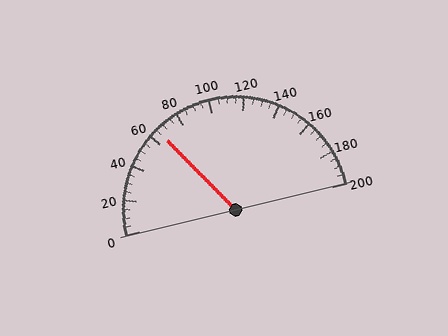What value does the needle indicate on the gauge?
The needle indicates approximately 65.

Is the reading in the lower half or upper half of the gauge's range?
The reading is in the lower half of the range (0 to 200).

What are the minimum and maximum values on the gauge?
The gauge ranges from 0 to 200.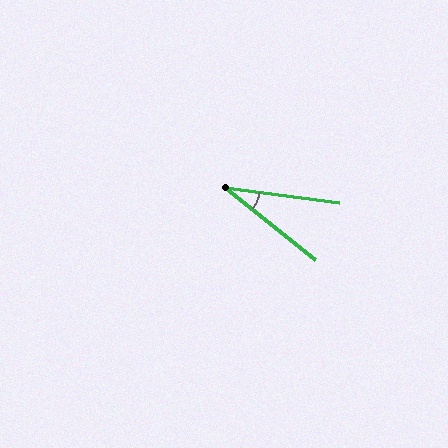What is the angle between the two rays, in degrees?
Approximately 31 degrees.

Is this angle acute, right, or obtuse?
It is acute.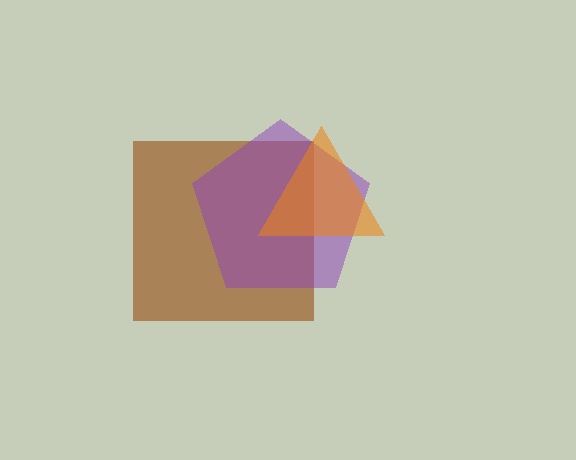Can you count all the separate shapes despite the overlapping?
Yes, there are 3 separate shapes.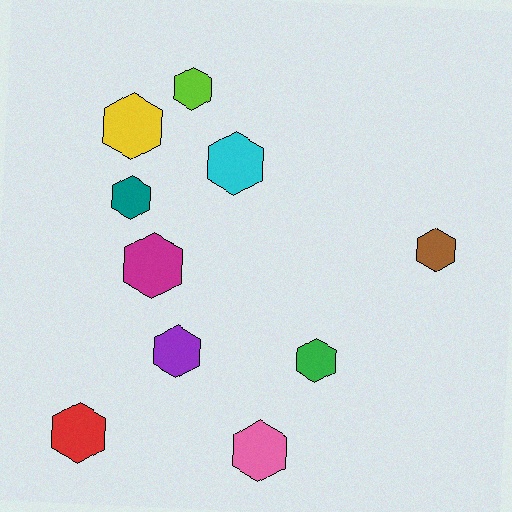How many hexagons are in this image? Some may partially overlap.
There are 10 hexagons.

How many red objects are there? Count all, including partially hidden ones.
There is 1 red object.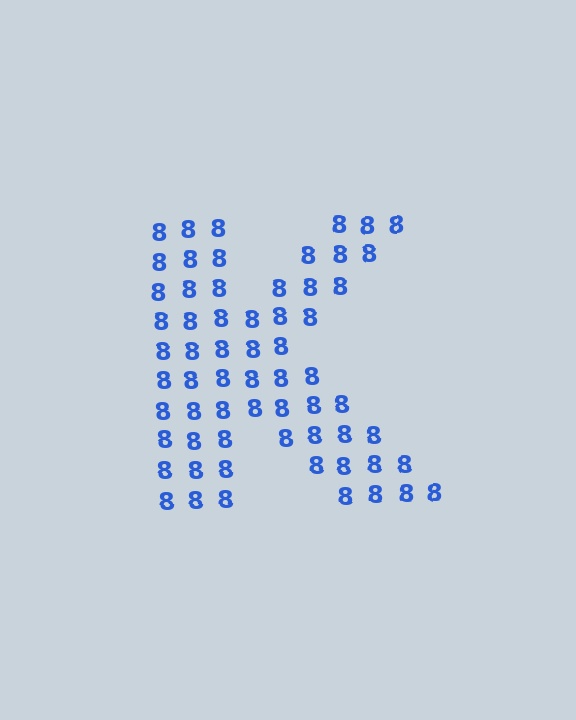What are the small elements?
The small elements are digit 8's.